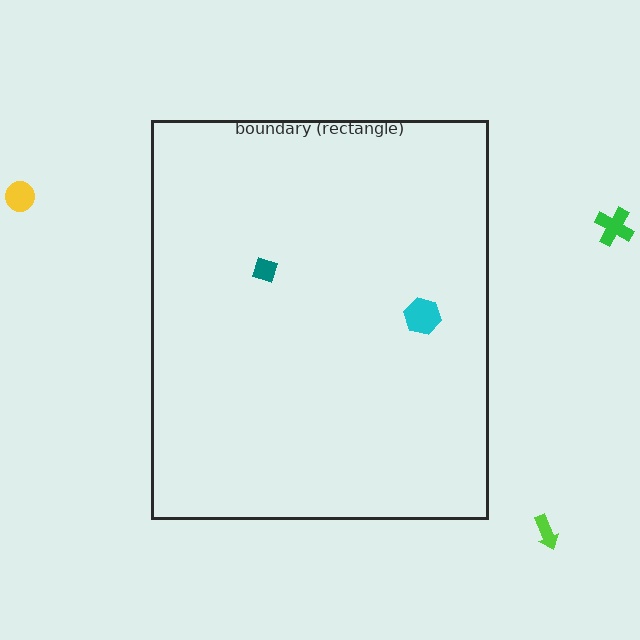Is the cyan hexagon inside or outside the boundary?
Inside.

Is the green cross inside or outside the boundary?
Outside.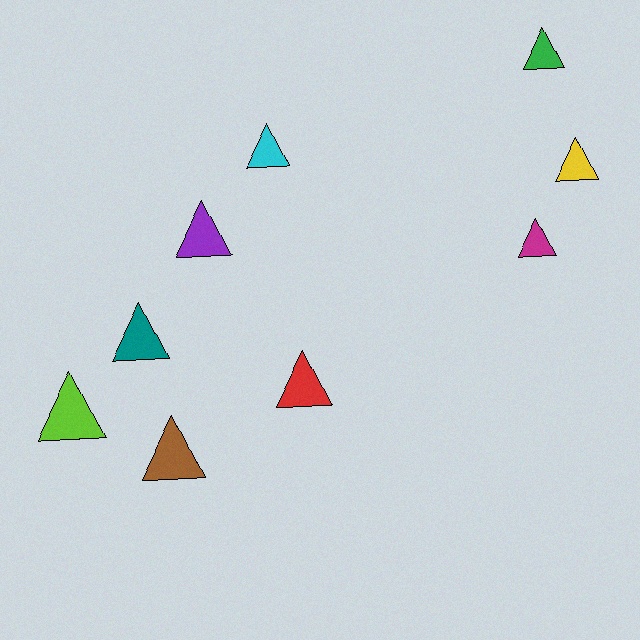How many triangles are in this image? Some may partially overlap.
There are 9 triangles.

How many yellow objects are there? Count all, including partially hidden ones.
There is 1 yellow object.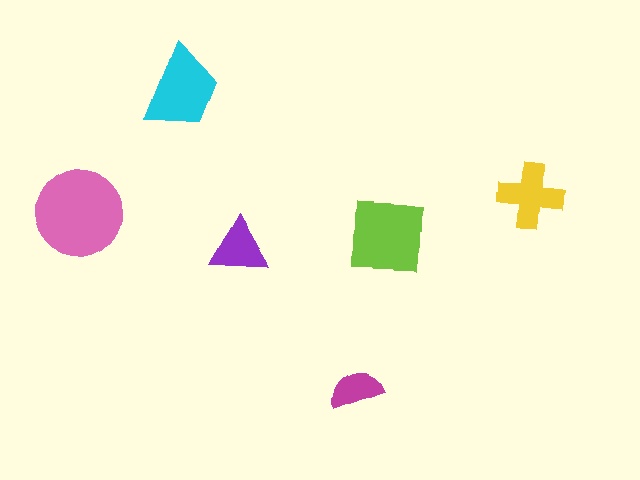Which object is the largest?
The pink circle.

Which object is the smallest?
The magenta semicircle.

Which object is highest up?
The cyan trapezoid is topmost.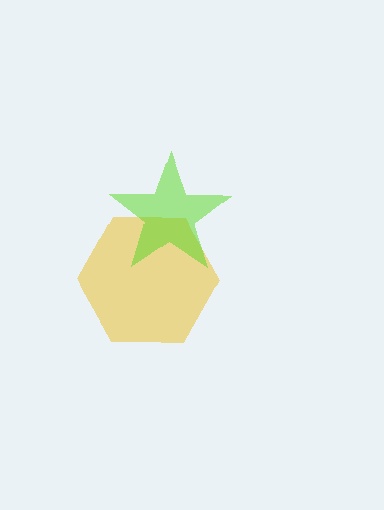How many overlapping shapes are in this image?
There are 2 overlapping shapes in the image.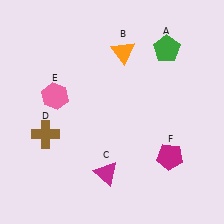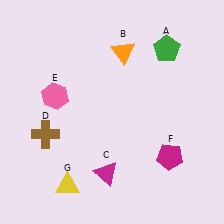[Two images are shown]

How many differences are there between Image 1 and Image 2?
There is 1 difference between the two images.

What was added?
A yellow triangle (G) was added in Image 2.